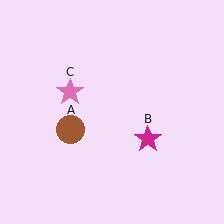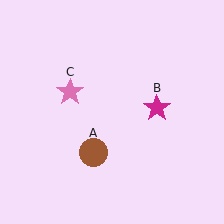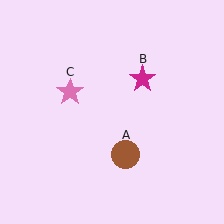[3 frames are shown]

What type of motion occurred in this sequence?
The brown circle (object A), magenta star (object B) rotated counterclockwise around the center of the scene.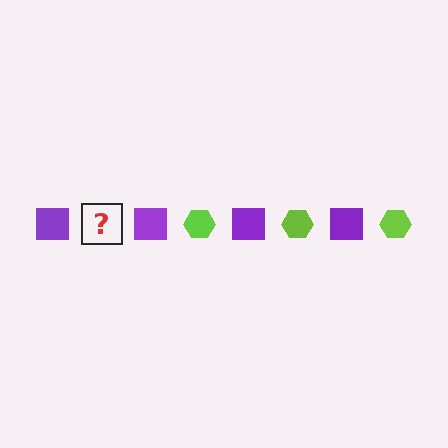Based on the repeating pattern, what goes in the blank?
The blank should be a lime hexagon.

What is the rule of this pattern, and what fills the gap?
The rule is that the pattern alternates between purple square and lime hexagon. The gap should be filled with a lime hexagon.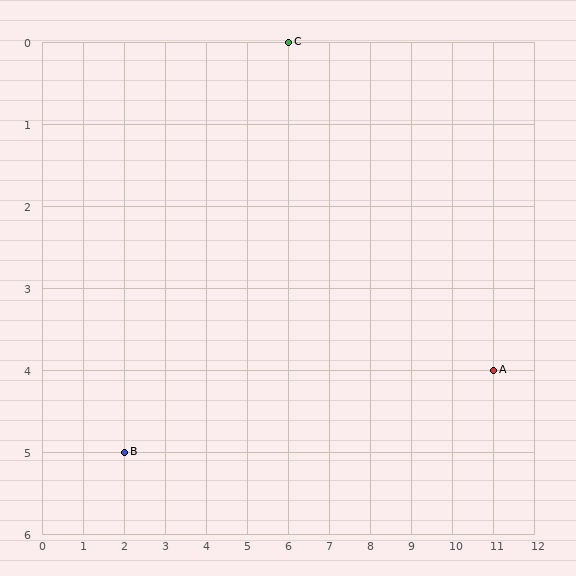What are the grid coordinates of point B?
Point B is at grid coordinates (2, 5).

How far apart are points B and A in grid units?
Points B and A are 9 columns and 1 row apart (about 9.1 grid units diagonally).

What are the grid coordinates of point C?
Point C is at grid coordinates (6, 0).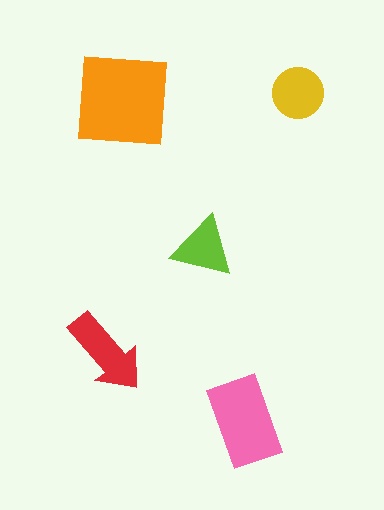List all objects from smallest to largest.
The lime triangle, the yellow circle, the red arrow, the pink rectangle, the orange square.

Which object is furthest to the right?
The yellow circle is rightmost.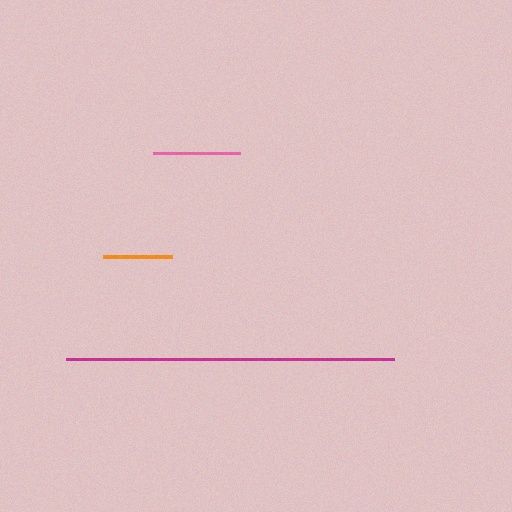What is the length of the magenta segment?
The magenta segment is approximately 328 pixels long.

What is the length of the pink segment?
The pink segment is approximately 87 pixels long.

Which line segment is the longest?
The magenta line is the longest at approximately 328 pixels.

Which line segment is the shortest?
The orange line is the shortest at approximately 69 pixels.